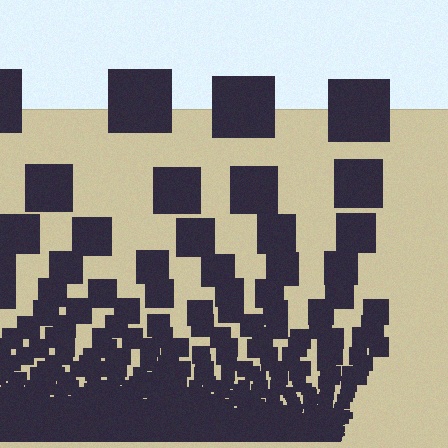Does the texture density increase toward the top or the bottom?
Density increases toward the bottom.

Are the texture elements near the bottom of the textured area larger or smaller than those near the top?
Smaller. The gradient is inverted — elements near the bottom are smaller and denser.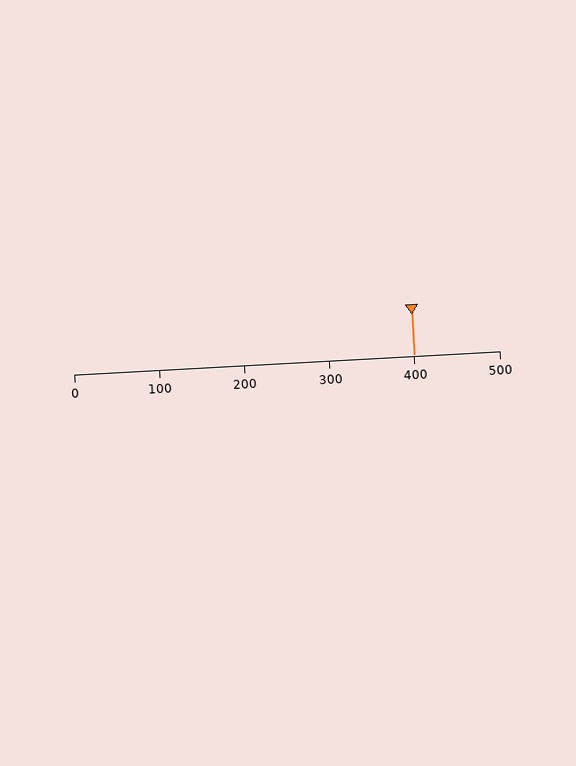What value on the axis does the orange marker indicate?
The marker indicates approximately 400.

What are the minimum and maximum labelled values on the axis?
The axis runs from 0 to 500.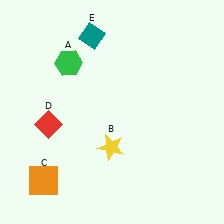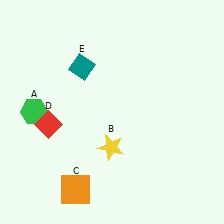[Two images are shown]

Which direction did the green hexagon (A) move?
The green hexagon (A) moved down.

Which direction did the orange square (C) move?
The orange square (C) moved right.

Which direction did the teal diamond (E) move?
The teal diamond (E) moved down.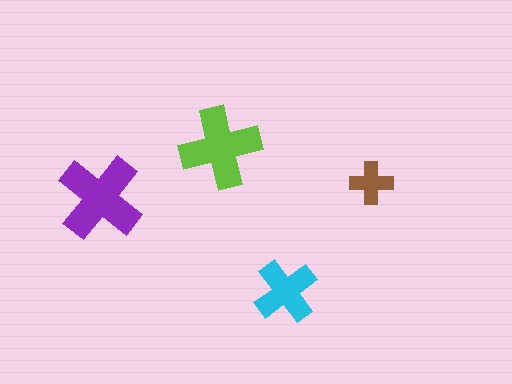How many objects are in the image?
There are 4 objects in the image.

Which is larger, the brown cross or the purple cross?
The purple one.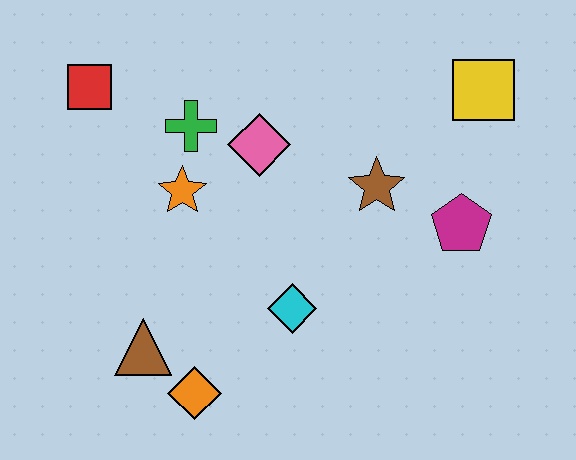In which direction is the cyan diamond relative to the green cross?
The cyan diamond is below the green cross.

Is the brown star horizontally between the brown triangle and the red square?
No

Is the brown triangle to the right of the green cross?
No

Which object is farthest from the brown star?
The red square is farthest from the brown star.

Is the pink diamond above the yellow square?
No